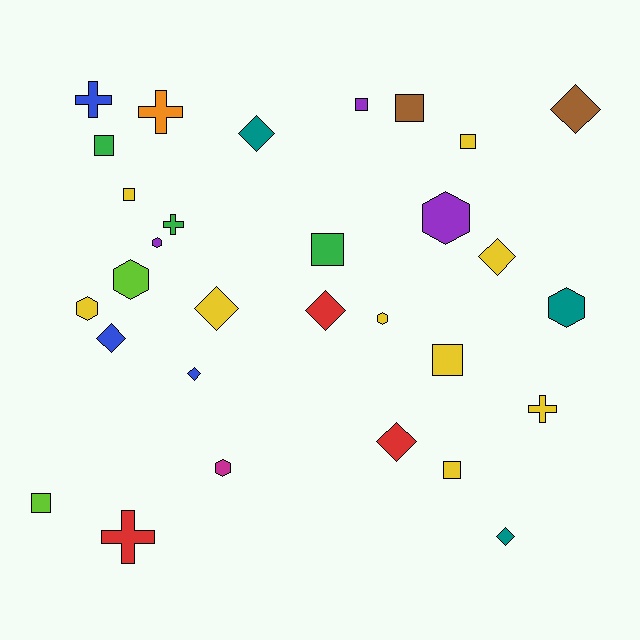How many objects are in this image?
There are 30 objects.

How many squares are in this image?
There are 9 squares.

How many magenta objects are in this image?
There is 1 magenta object.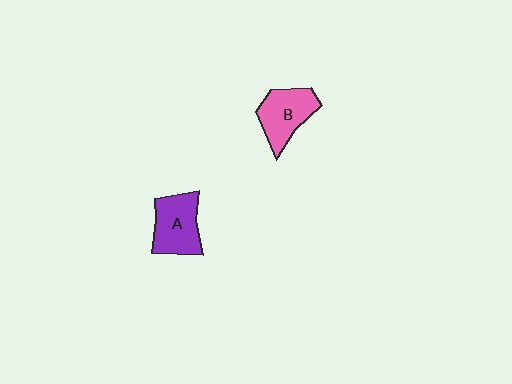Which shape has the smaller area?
Shape B (pink).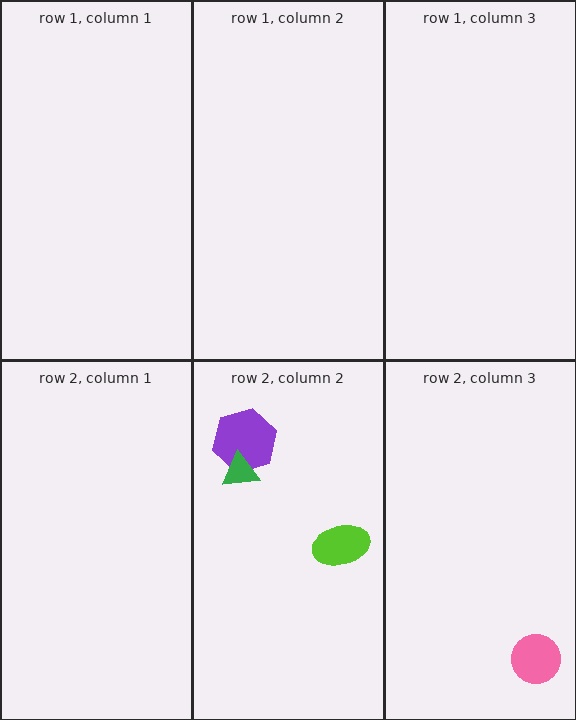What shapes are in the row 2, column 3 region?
The pink circle.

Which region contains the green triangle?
The row 2, column 2 region.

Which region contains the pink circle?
The row 2, column 3 region.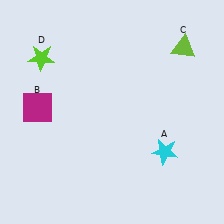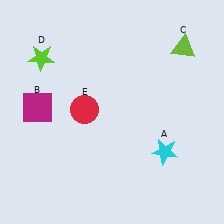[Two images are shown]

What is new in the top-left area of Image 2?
A red circle (E) was added in the top-left area of Image 2.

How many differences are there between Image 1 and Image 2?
There is 1 difference between the two images.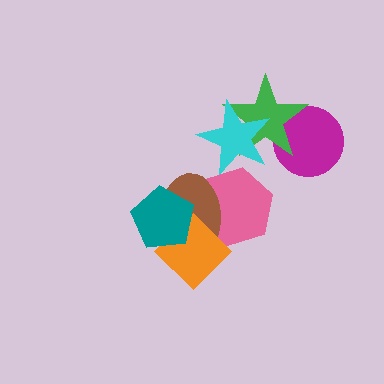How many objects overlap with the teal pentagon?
2 objects overlap with the teal pentagon.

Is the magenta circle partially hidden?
Yes, it is partially covered by another shape.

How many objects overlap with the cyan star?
2 objects overlap with the cyan star.